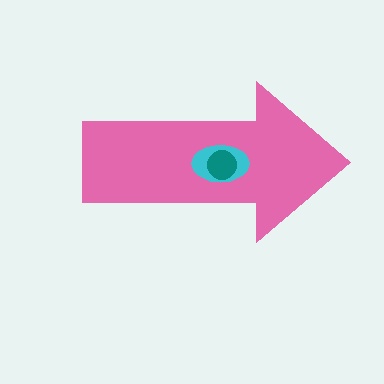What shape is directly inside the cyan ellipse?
The teal circle.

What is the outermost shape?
The pink arrow.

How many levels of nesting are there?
3.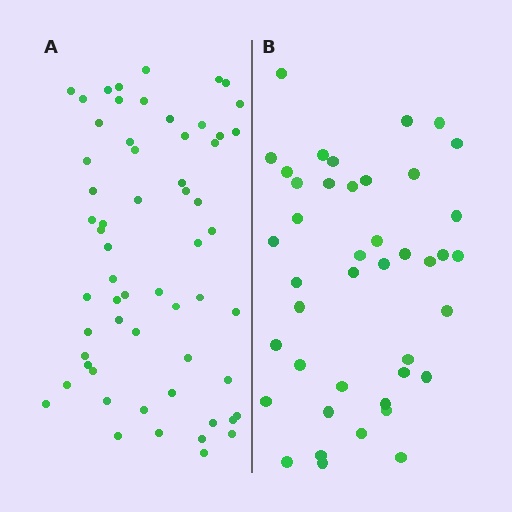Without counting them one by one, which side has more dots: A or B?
Region A (the left region) has more dots.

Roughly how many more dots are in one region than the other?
Region A has approximately 20 more dots than region B.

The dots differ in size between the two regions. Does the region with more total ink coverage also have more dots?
No. Region B has more total ink coverage because its dots are larger, but region A actually contains more individual dots. Total area can be misleading — the number of items is what matters here.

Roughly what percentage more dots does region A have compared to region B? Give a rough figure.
About 45% more.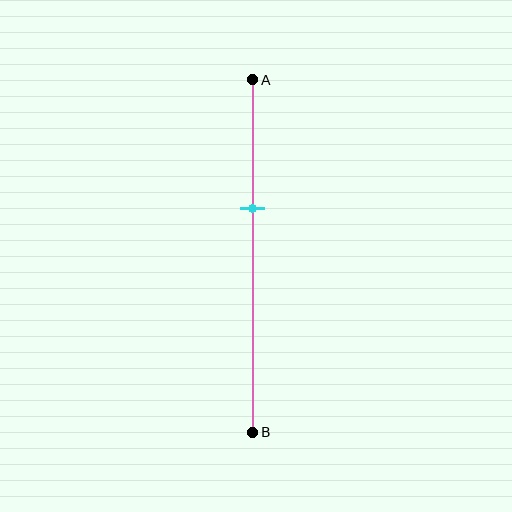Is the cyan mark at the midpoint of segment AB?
No, the mark is at about 35% from A, not at the 50% midpoint.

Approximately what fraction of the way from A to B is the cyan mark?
The cyan mark is approximately 35% of the way from A to B.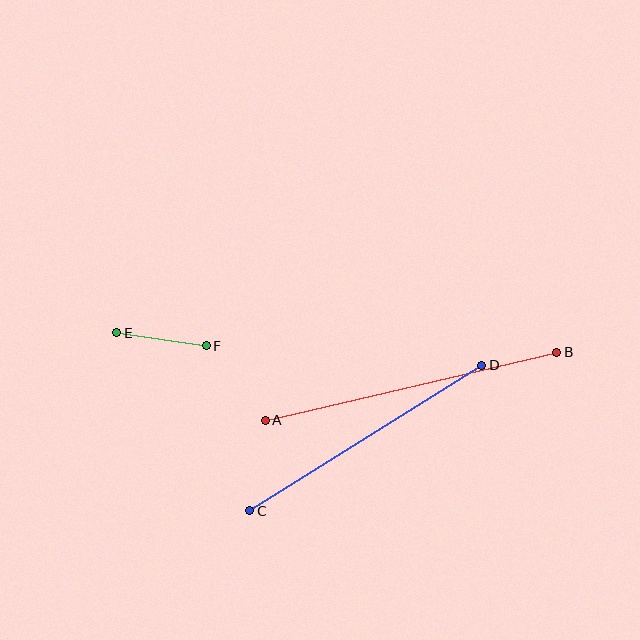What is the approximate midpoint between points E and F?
The midpoint is at approximately (162, 339) pixels.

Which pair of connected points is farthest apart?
Points A and B are farthest apart.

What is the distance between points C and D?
The distance is approximately 274 pixels.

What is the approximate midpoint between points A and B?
The midpoint is at approximately (411, 386) pixels.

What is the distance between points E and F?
The distance is approximately 90 pixels.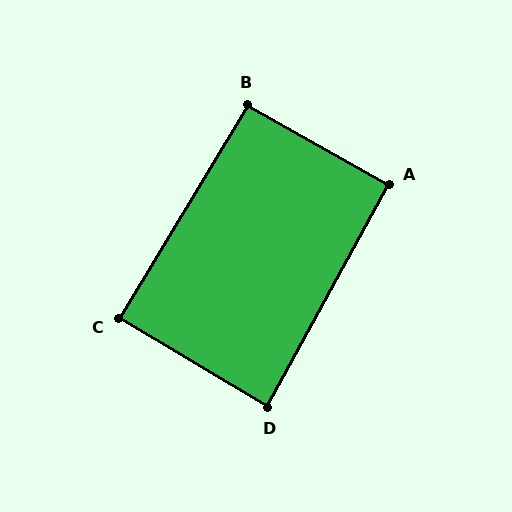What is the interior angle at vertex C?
Approximately 90 degrees (approximately right).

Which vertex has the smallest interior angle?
D, at approximately 88 degrees.